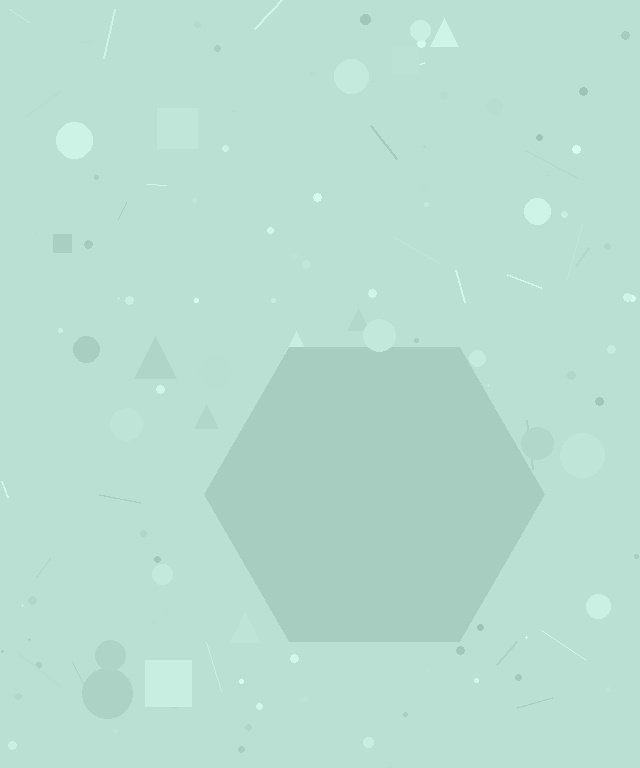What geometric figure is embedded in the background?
A hexagon is embedded in the background.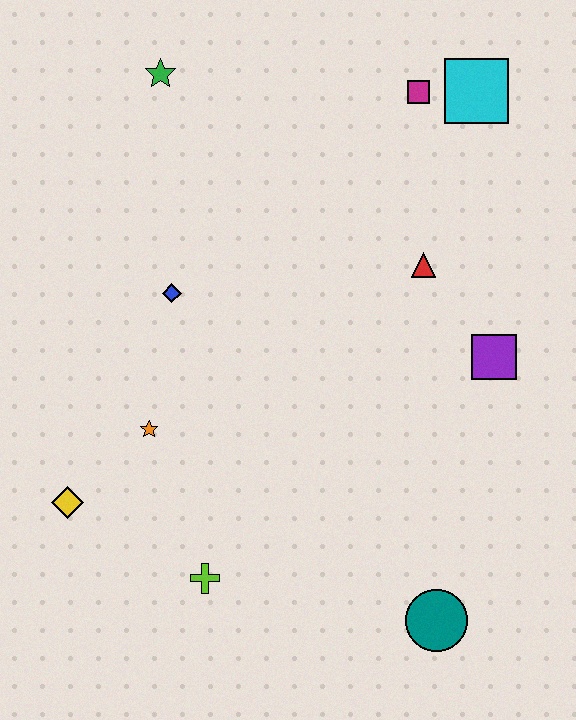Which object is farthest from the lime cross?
The cyan square is farthest from the lime cross.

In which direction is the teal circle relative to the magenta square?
The teal circle is below the magenta square.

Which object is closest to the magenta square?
The cyan square is closest to the magenta square.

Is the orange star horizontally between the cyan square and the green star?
No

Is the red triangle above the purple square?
Yes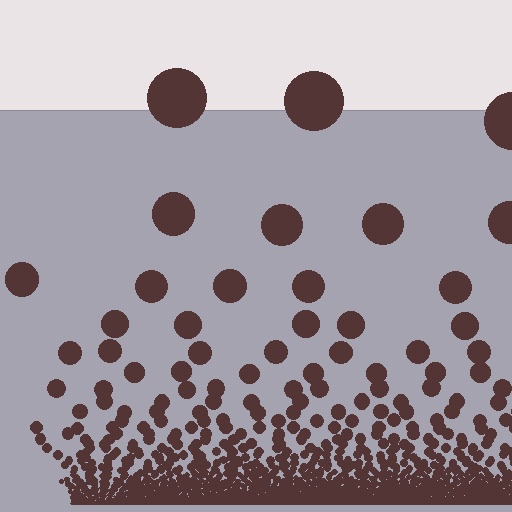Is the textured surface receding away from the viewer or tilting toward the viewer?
The surface appears to tilt toward the viewer. Texture elements get larger and sparser toward the top.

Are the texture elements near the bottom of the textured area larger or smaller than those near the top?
Smaller. The gradient is inverted — elements near the bottom are smaller and denser.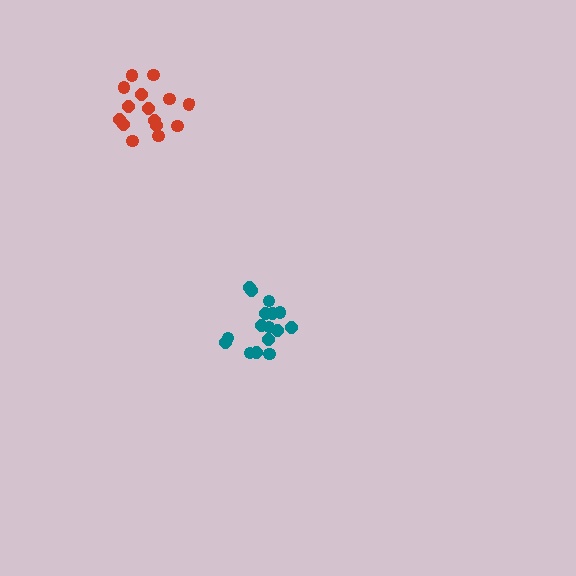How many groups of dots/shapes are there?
There are 2 groups.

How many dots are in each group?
Group 1: 17 dots, Group 2: 15 dots (32 total).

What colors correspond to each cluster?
The clusters are colored: teal, red.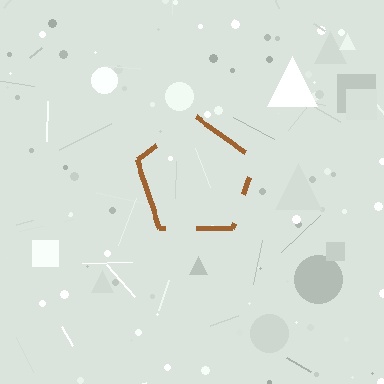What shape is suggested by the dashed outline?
The dashed outline suggests a pentagon.